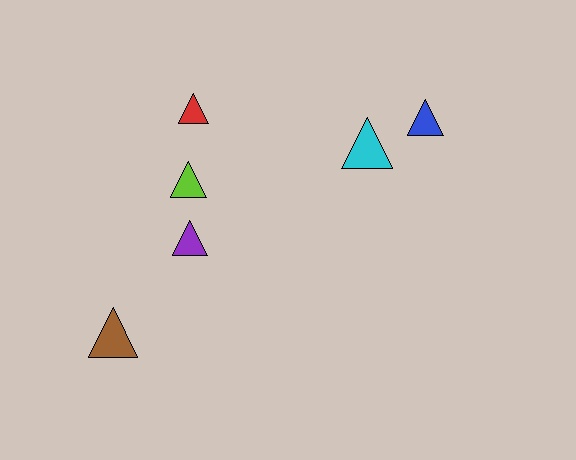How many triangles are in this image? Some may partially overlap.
There are 6 triangles.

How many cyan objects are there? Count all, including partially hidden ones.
There is 1 cyan object.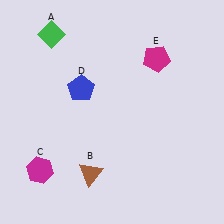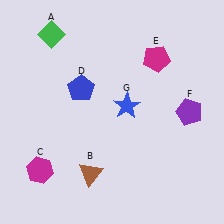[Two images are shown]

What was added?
A purple pentagon (F), a blue star (G) were added in Image 2.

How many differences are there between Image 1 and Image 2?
There are 2 differences between the two images.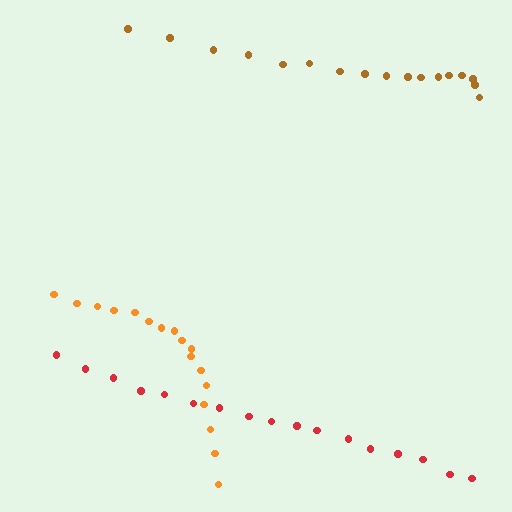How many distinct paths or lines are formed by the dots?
There are 3 distinct paths.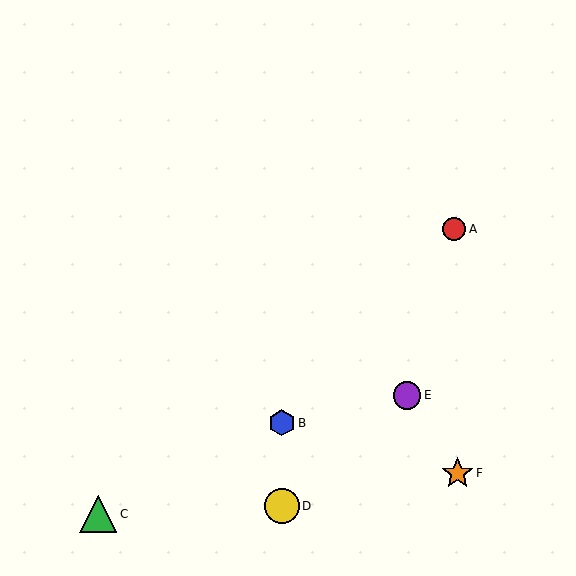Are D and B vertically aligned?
Yes, both are at x≈282.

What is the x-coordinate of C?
Object C is at x≈98.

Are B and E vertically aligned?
No, B is at x≈282 and E is at x≈407.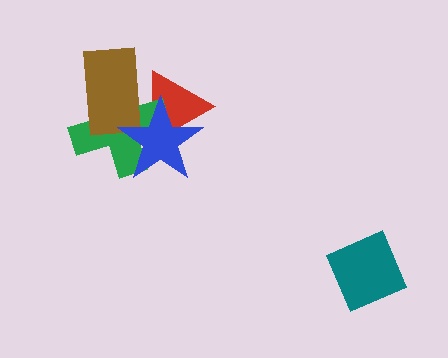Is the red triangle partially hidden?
Yes, it is partially covered by another shape.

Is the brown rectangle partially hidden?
Yes, it is partially covered by another shape.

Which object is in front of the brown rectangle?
The blue star is in front of the brown rectangle.